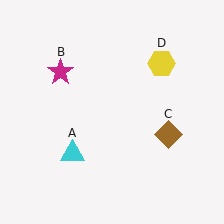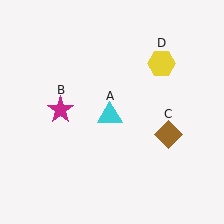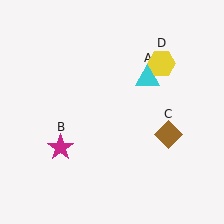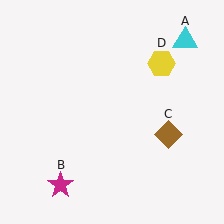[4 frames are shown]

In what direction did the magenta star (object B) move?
The magenta star (object B) moved down.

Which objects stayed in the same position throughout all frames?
Brown diamond (object C) and yellow hexagon (object D) remained stationary.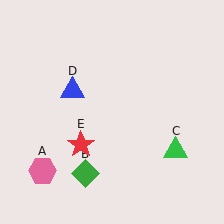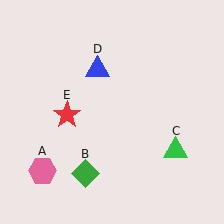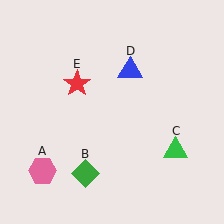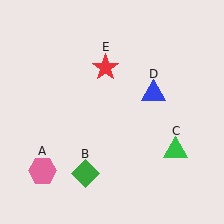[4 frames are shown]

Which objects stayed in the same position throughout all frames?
Pink hexagon (object A) and green diamond (object B) and green triangle (object C) remained stationary.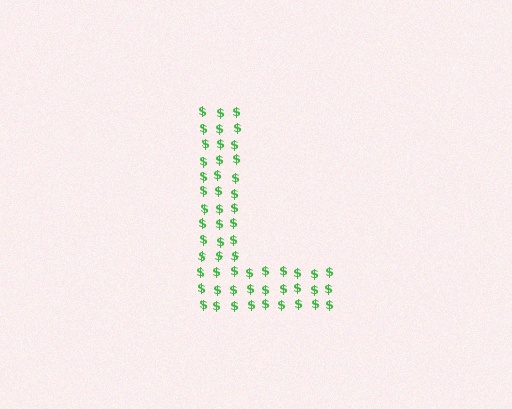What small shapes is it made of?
It is made of small dollar signs.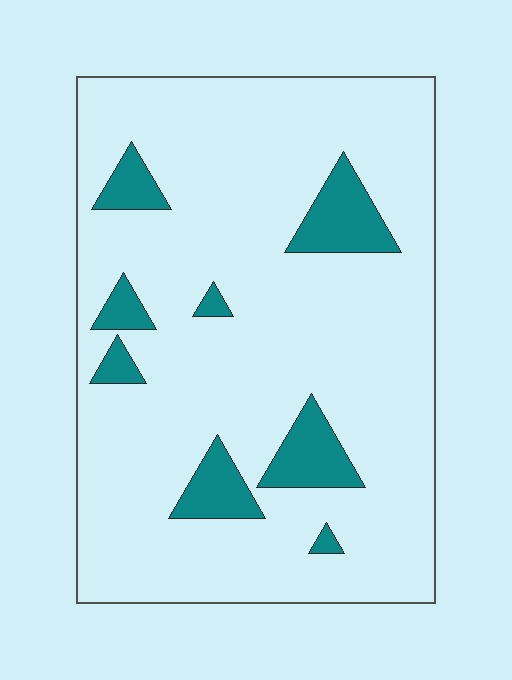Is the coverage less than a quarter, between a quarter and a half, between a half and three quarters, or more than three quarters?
Less than a quarter.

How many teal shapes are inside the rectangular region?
8.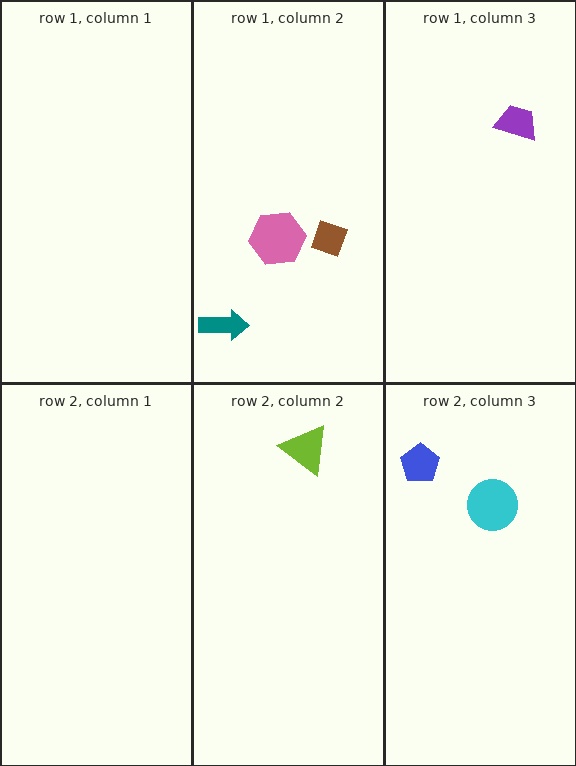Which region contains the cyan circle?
The row 2, column 3 region.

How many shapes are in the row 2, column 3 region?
2.